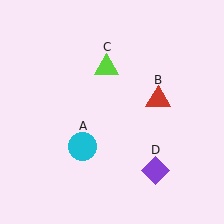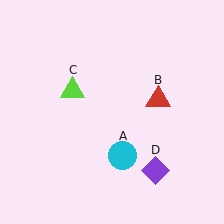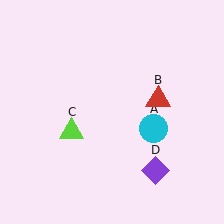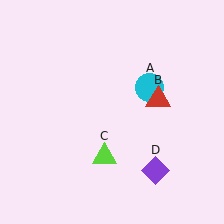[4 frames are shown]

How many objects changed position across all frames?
2 objects changed position: cyan circle (object A), lime triangle (object C).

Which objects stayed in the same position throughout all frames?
Red triangle (object B) and purple diamond (object D) remained stationary.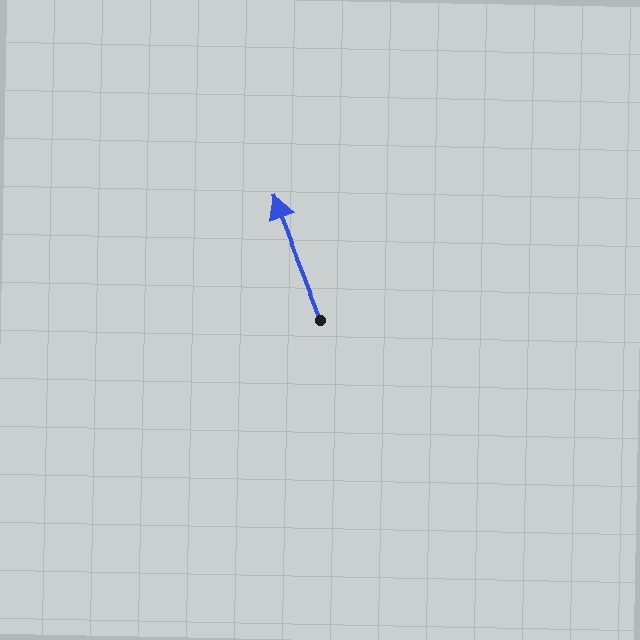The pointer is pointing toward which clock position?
Roughly 11 o'clock.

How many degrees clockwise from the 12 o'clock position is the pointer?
Approximately 339 degrees.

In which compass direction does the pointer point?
North.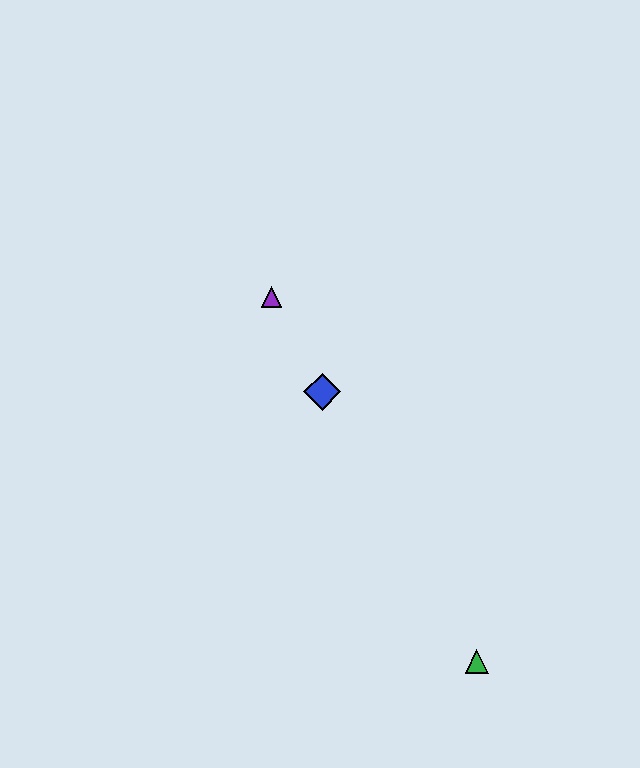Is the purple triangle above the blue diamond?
Yes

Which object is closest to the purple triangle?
The blue diamond is closest to the purple triangle.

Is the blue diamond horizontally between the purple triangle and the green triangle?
Yes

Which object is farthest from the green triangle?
The purple triangle is farthest from the green triangle.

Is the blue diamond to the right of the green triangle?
No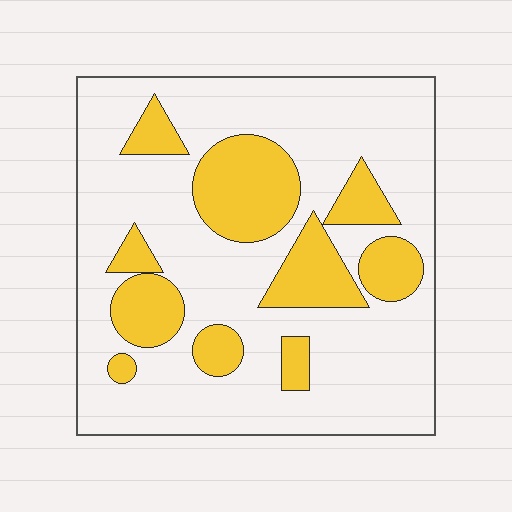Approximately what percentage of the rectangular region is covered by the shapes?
Approximately 25%.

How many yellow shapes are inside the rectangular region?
10.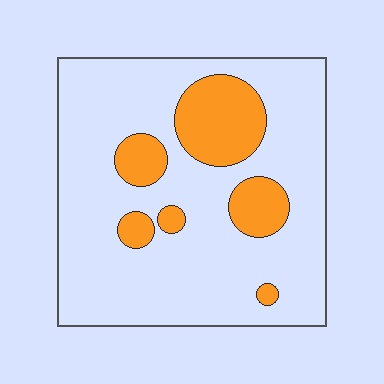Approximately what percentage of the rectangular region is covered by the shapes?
Approximately 20%.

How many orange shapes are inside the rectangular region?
6.